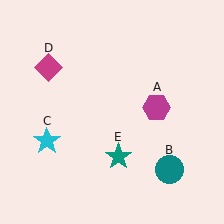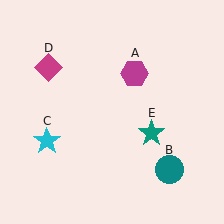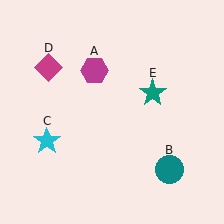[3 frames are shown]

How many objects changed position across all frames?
2 objects changed position: magenta hexagon (object A), teal star (object E).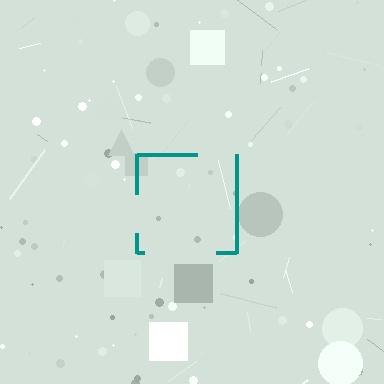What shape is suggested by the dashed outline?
The dashed outline suggests a square.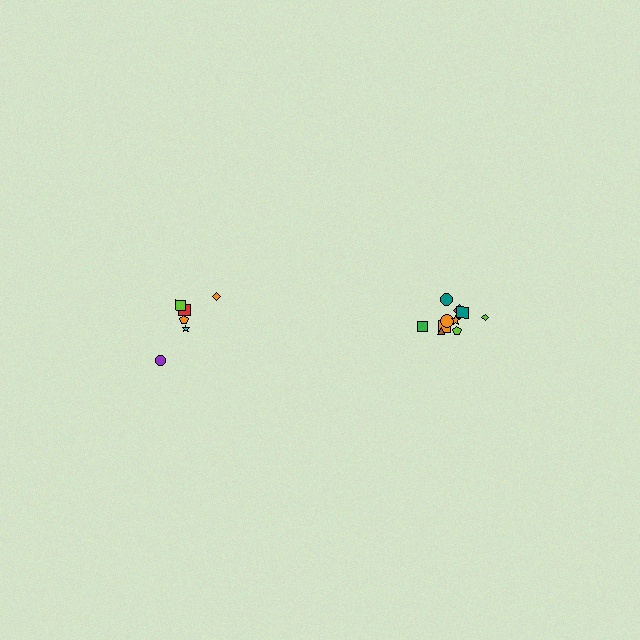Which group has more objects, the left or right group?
The right group.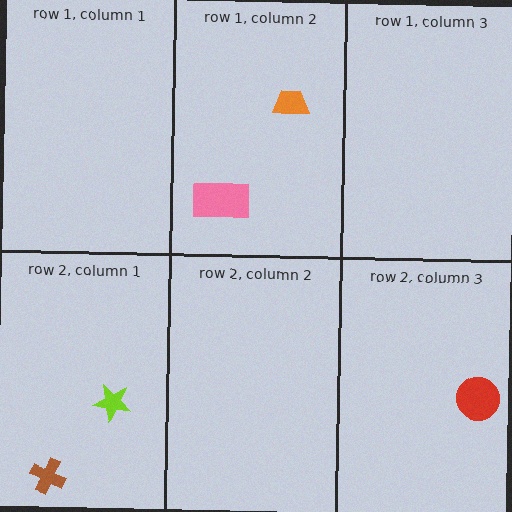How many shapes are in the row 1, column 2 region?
2.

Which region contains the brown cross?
The row 2, column 1 region.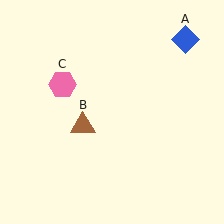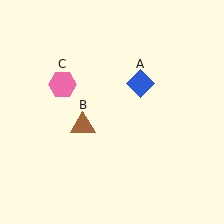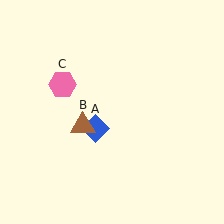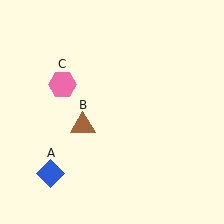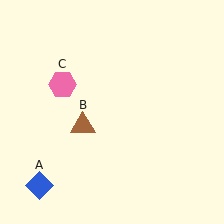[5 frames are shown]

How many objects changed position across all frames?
1 object changed position: blue diamond (object A).